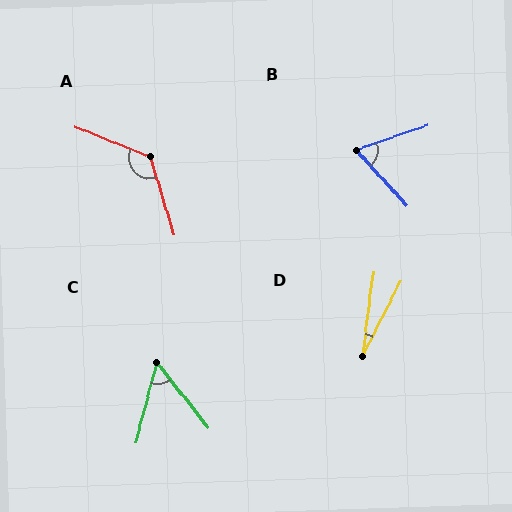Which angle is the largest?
A, at approximately 129 degrees.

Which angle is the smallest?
D, at approximately 20 degrees.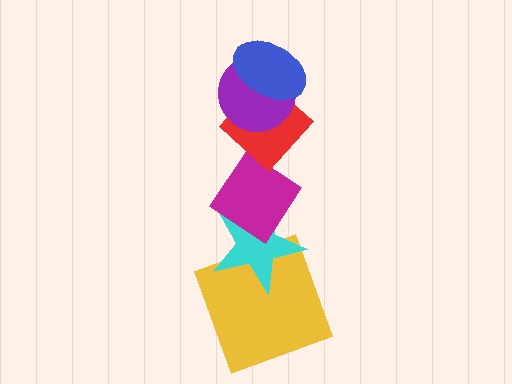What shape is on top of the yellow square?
The cyan star is on top of the yellow square.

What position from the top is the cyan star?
The cyan star is 5th from the top.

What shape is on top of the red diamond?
The purple circle is on top of the red diamond.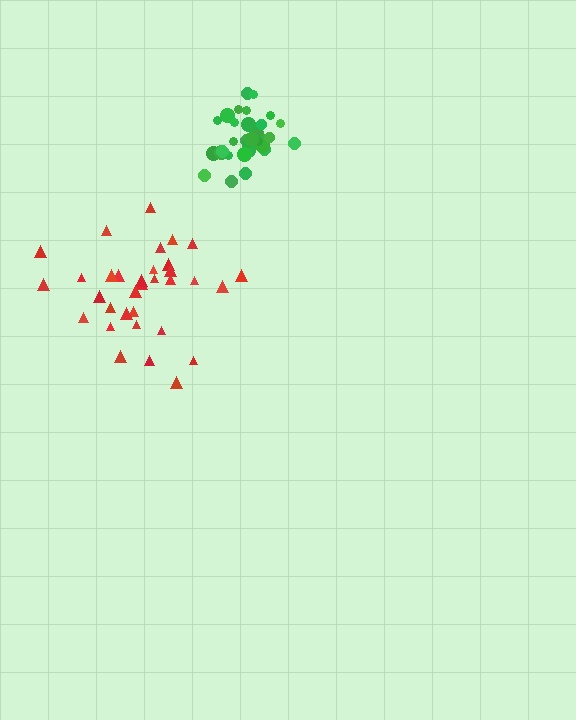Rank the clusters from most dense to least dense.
green, red.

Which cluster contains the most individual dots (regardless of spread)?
Red (33).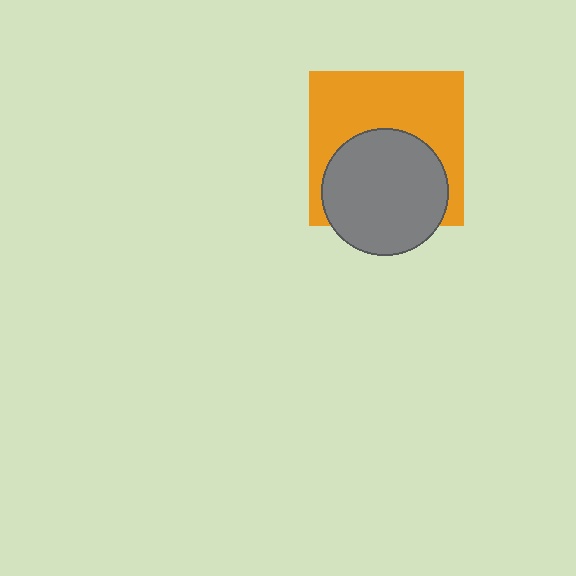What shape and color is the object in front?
The object in front is a gray circle.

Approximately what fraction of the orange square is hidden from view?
Roughly 44% of the orange square is hidden behind the gray circle.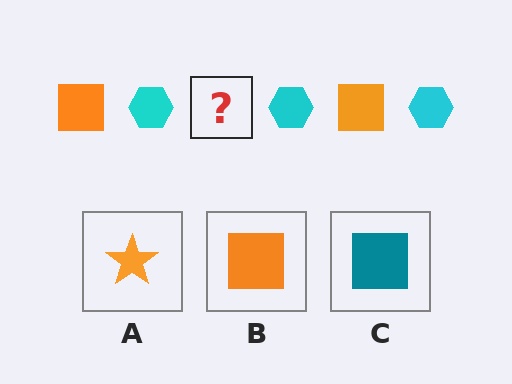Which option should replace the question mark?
Option B.